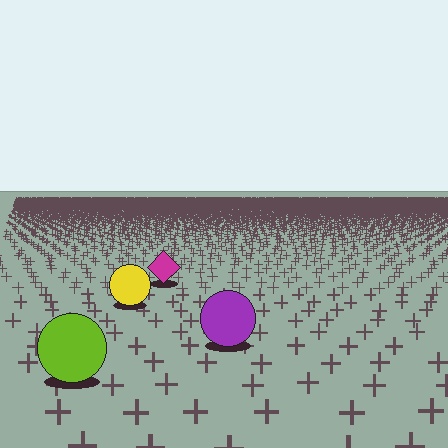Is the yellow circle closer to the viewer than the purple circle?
No. The purple circle is closer — you can tell from the texture gradient: the ground texture is coarser near it.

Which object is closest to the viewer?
The lime circle is closest. The texture marks near it are larger and more spread out.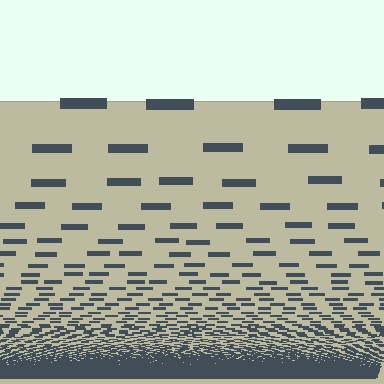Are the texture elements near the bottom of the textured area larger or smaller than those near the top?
Smaller. The gradient is inverted — elements near the bottom are smaller and denser.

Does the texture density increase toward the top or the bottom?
Density increases toward the bottom.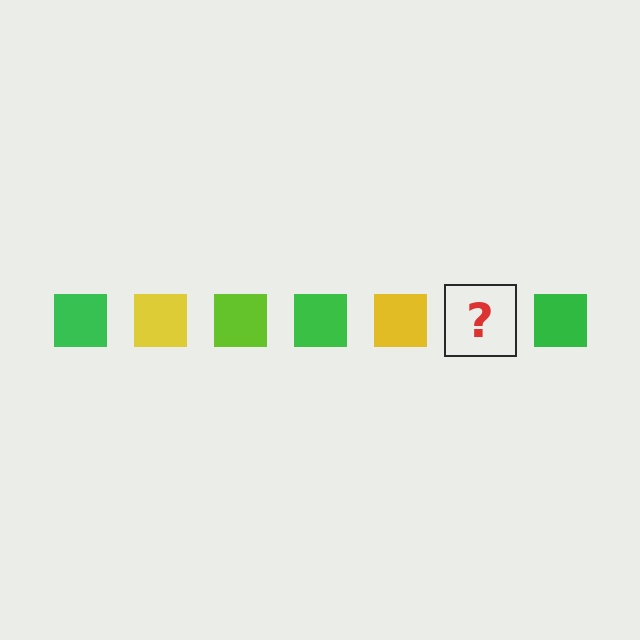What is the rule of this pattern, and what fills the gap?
The rule is that the pattern cycles through green, yellow, lime squares. The gap should be filled with a lime square.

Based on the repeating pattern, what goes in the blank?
The blank should be a lime square.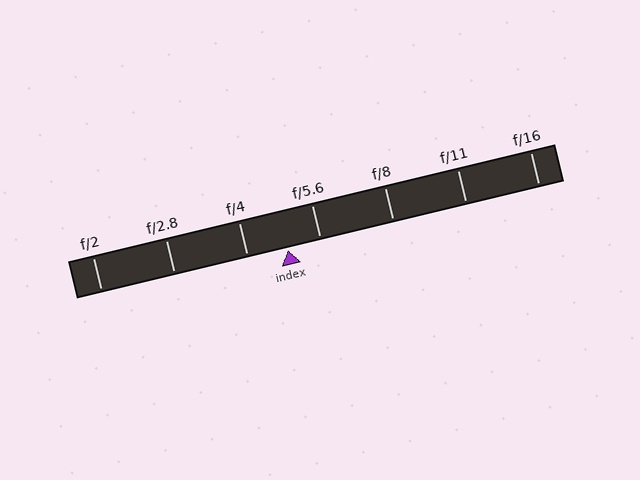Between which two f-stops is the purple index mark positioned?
The index mark is between f/4 and f/5.6.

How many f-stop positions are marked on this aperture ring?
There are 7 f-stop positions marked.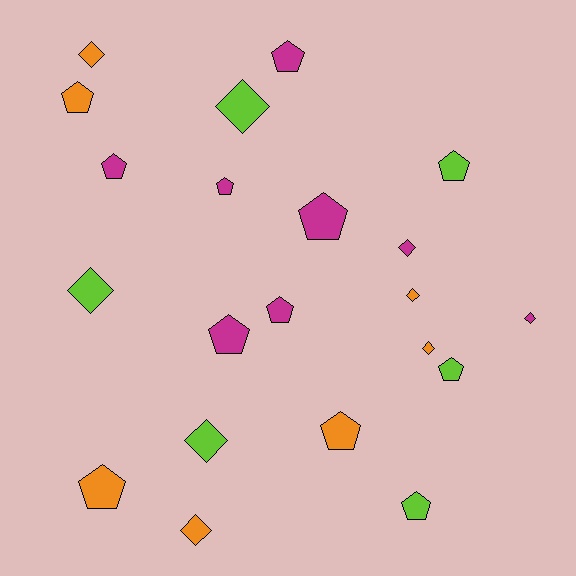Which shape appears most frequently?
Pentagon, with 12 objects.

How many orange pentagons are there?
There are 3 orange pentagons.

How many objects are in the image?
There are 21 objects.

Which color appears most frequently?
Magenta, with 8 objects.